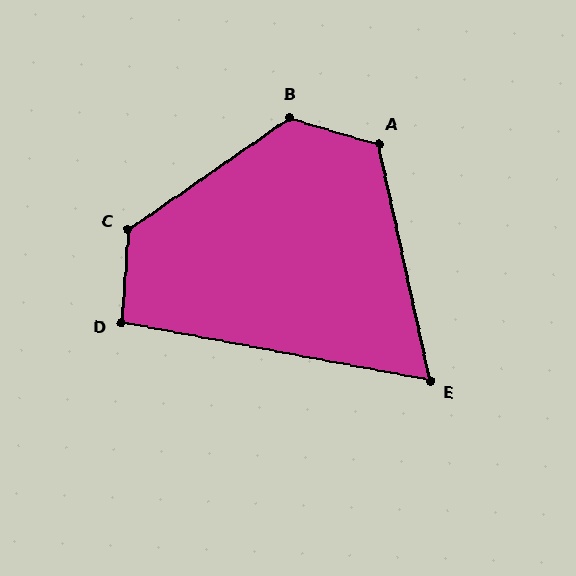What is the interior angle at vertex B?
Approximately 129 degrees (obtuse).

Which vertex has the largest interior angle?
C, at approximately 129 degrees.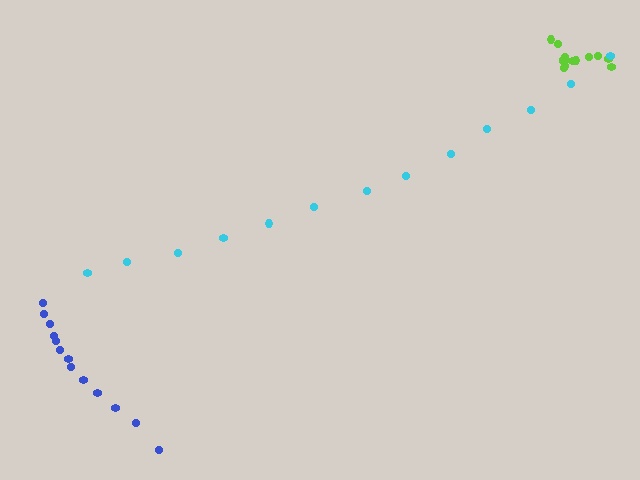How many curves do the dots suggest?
There are 3 distinct paths.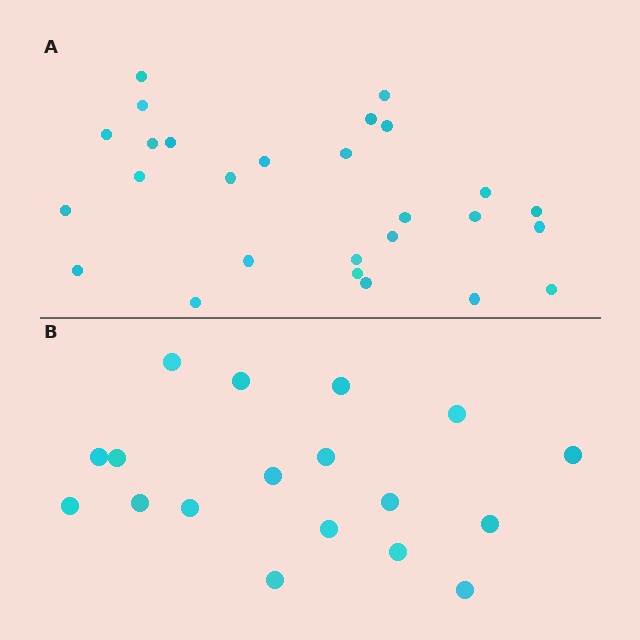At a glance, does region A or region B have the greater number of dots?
Region A (the top region) has more dots.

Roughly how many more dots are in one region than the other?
Region A has roughly 8 or so more dots than region B.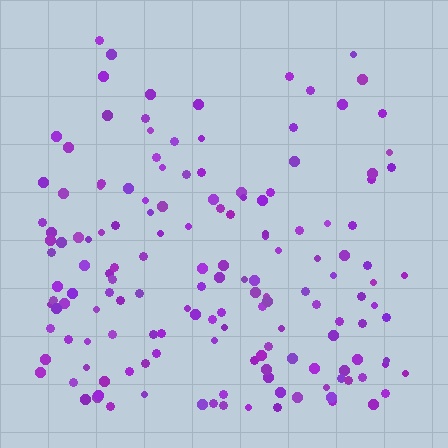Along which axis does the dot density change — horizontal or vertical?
Vertical.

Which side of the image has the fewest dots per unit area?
The top.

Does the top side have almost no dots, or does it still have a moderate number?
Still a moderate number, just noticeably fewer than the bottom.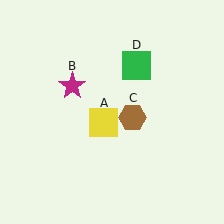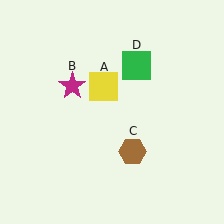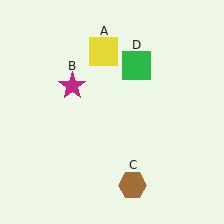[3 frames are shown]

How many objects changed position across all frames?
2 objects changed position: yellow square (object A), brown hexagon (object C).